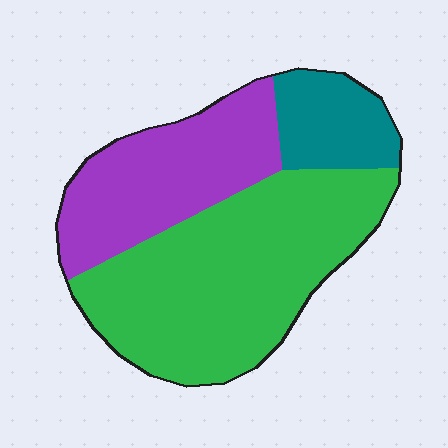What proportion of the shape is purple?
Purple takes up about one third (1/3) of the shape.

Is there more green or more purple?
Green.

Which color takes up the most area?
Green, at roughly 55%.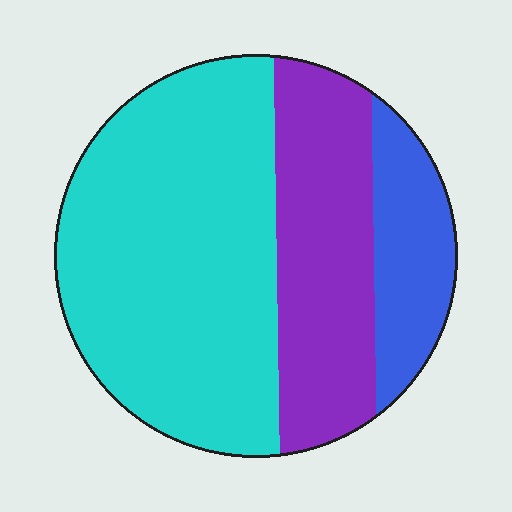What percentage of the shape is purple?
Purple covers around 30% of the shape.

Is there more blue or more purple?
Purple.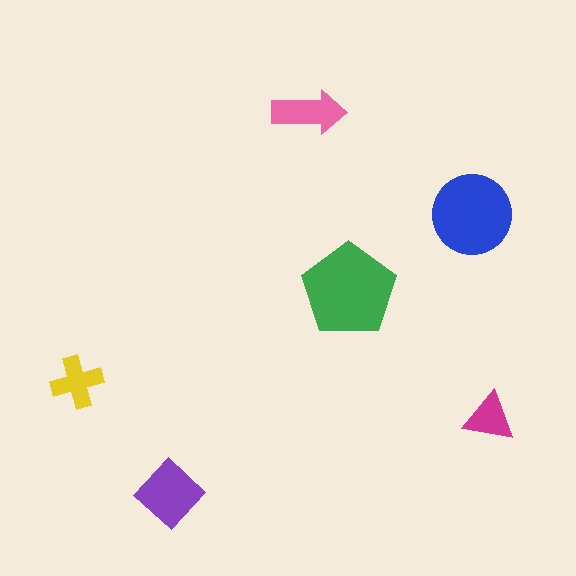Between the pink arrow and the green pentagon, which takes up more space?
The green pentagon.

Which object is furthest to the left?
The yellow cross is leftmost.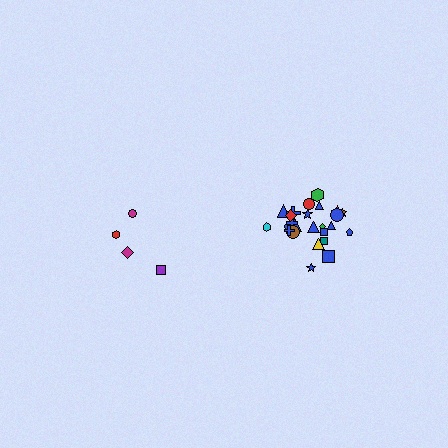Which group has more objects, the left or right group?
The right group.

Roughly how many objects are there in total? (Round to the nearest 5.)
Roughly 30 objects in total.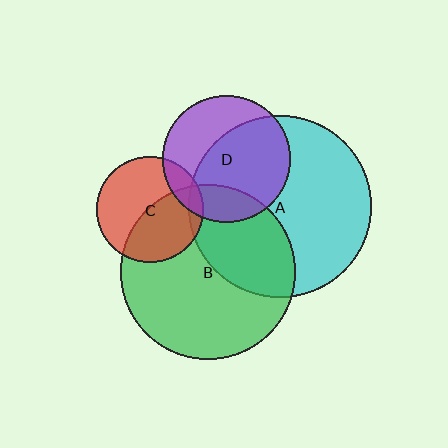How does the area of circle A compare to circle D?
Approximately 2.0 times.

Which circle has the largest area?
Circle A (cyan).